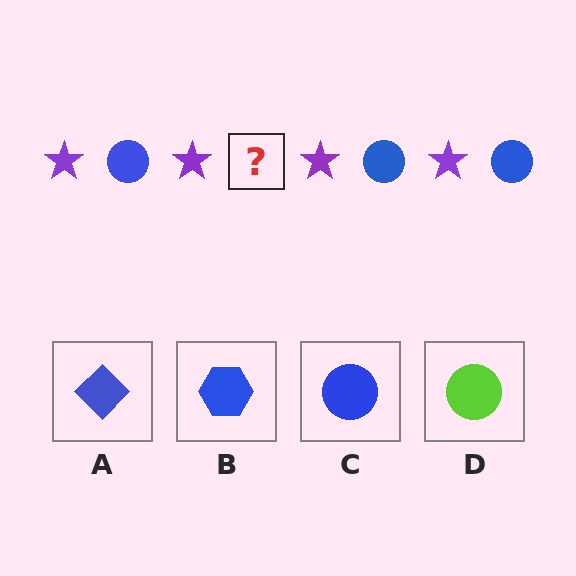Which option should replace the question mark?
Option C.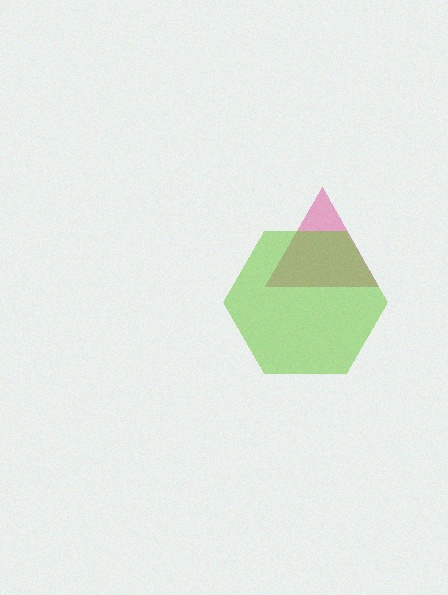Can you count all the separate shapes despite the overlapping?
Yes, there are 2 separate shapes.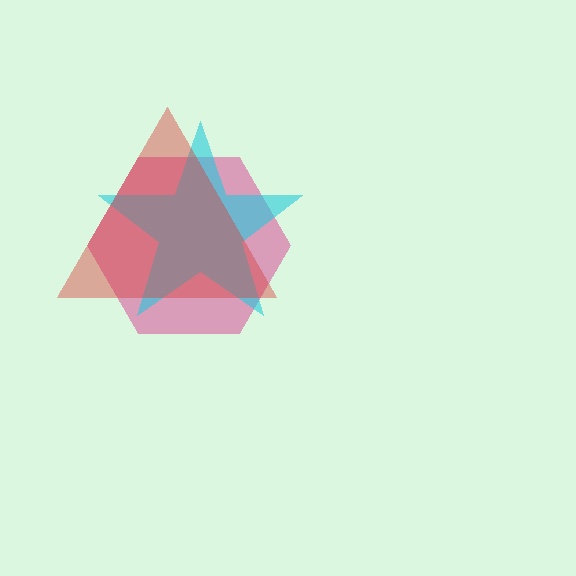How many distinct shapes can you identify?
There are 3 distinct shapes: a magenta hexagon, a cyan star, a red triangle.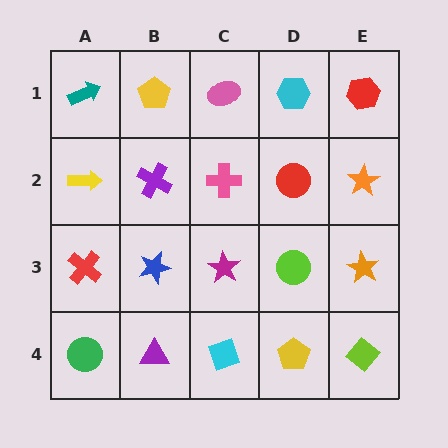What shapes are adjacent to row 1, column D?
A red circle (row 2, column D), a pink ellipse (row 1, column C), a red hexagon (row 1, column E).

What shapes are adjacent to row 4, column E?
An orange star (row 3, column E), a yellow pentagon (row 4, column D).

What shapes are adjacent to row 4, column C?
A magenta star (row 3, column C), a purple triangle (row 4, column B), a yellow pentagon (row 4, column D).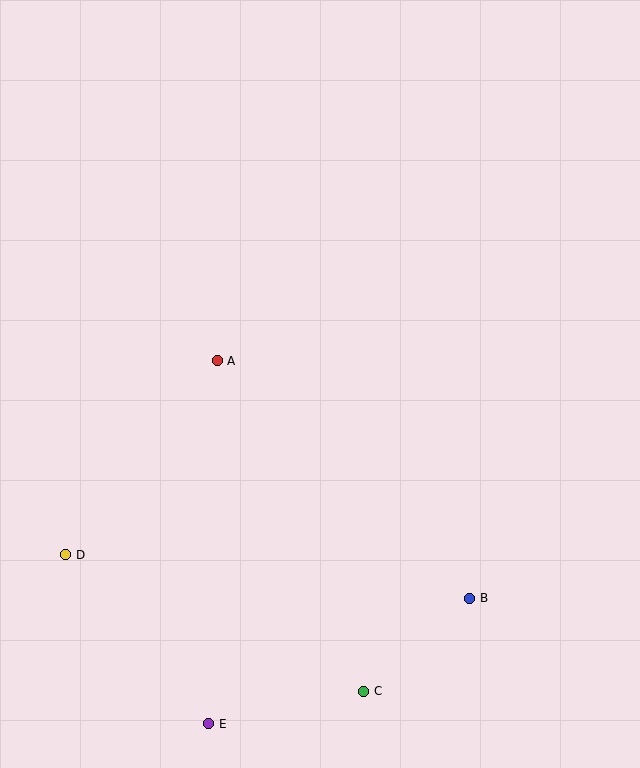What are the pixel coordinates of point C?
Point C is at (364, 691).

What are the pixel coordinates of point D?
Point D is at (66, 555).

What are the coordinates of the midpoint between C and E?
The midpoint between C and E is at (286, 708).